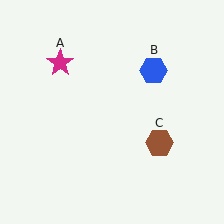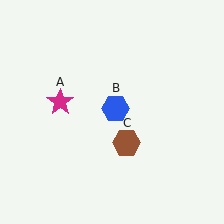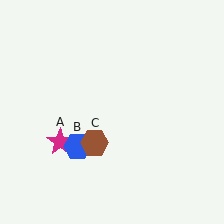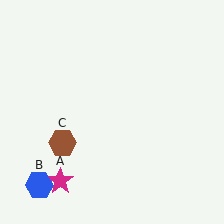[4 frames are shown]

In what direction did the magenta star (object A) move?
The magenta star (object A) moved down.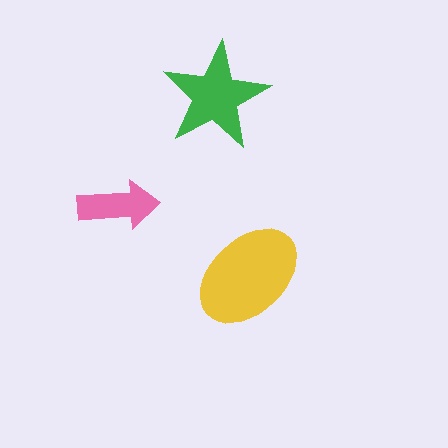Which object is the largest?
The yellow ellipse.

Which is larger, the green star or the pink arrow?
The green star.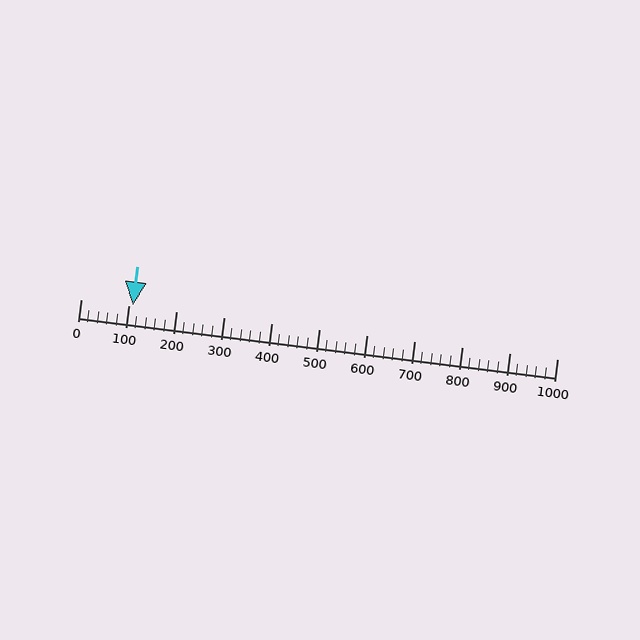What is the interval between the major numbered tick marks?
The major tick marks are spaced 100 units apart.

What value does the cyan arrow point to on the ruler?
The cyan arrow points to approximately 110.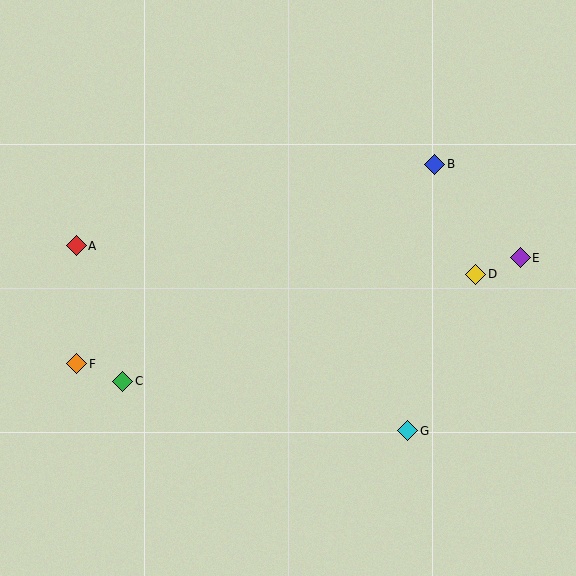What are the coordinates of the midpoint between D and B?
The midpoint between D and B is at (455, 219).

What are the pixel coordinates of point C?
Point C is at (123, 381).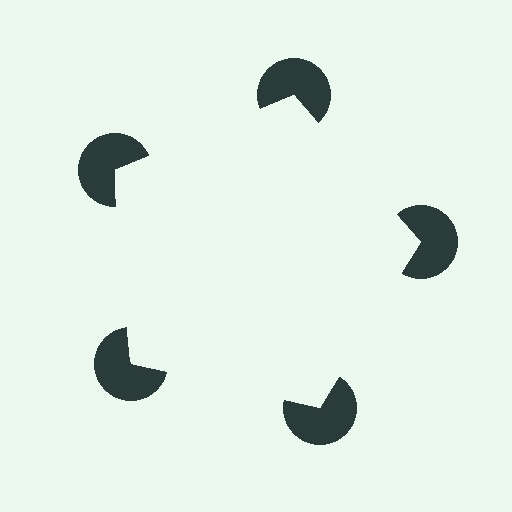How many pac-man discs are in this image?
There are 5 — one at each vertex of the illusory pentagon.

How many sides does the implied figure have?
5 sides.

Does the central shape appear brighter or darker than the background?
It typically appears slightly brighter than the background, even though no actual brightness change is drawn.